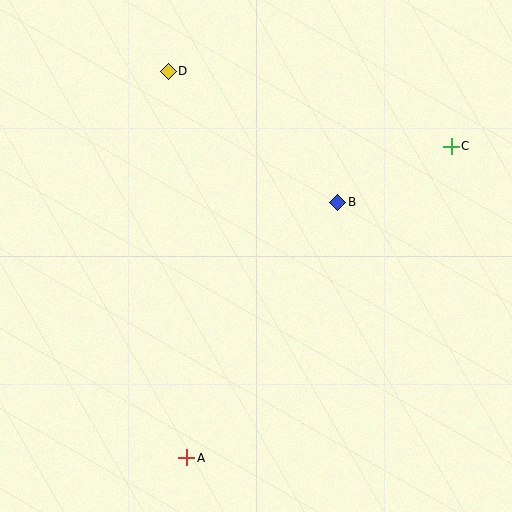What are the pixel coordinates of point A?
Point A is at (187, 458).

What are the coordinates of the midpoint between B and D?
The midpoint between B and D is at (253, 137).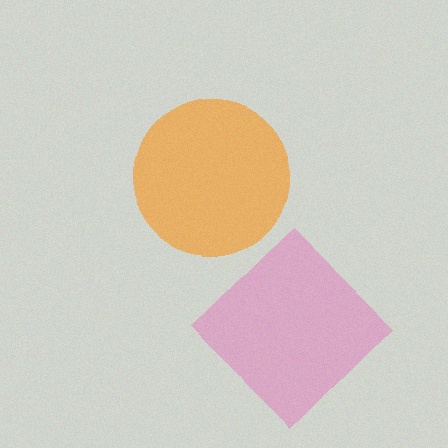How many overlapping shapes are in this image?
There are 2 overlapping shapes in the image.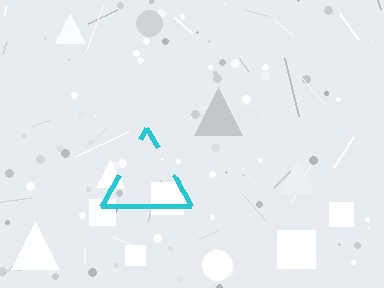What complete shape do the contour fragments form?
The contour fragments form a triangle.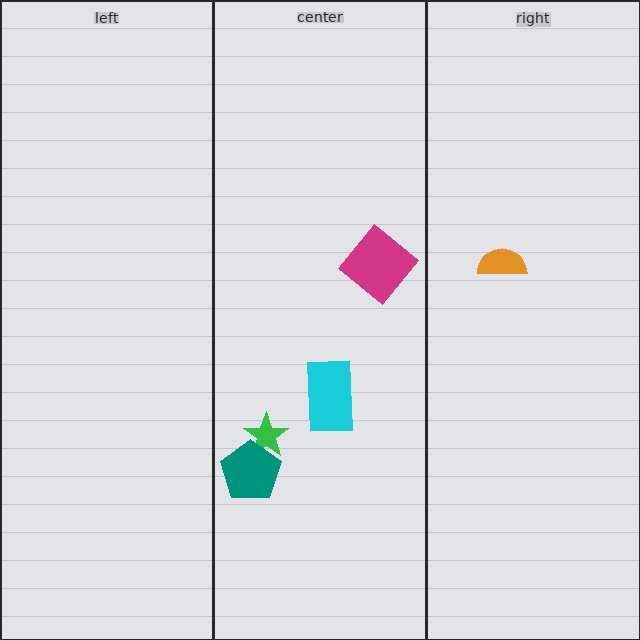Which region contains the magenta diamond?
The center region.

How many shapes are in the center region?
4.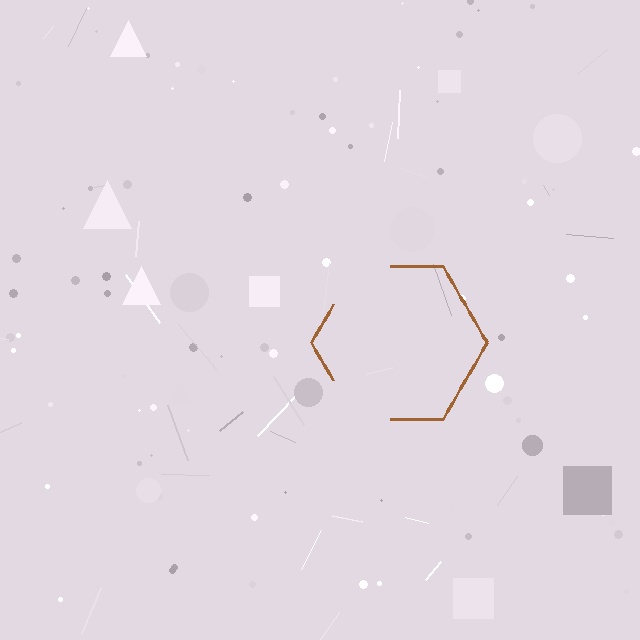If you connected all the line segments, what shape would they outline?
They would outline a hexagon.